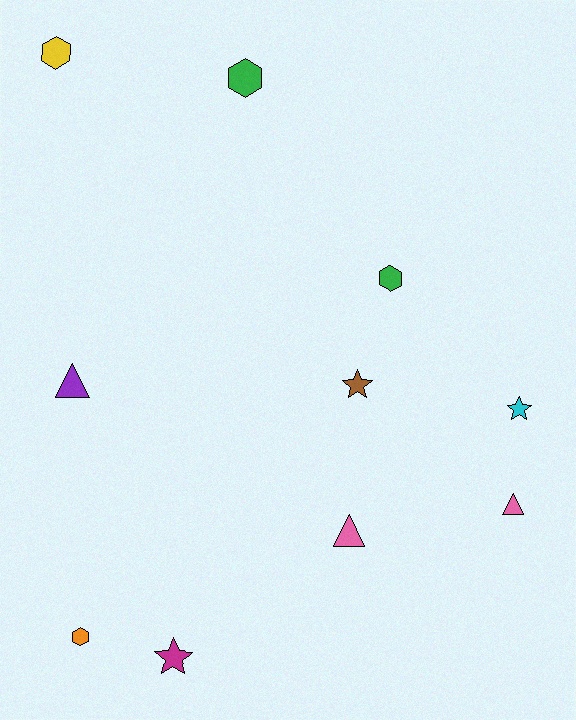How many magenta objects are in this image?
There is 1 magenta object.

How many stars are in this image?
There are 3 stars.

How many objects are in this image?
There are 10 objects.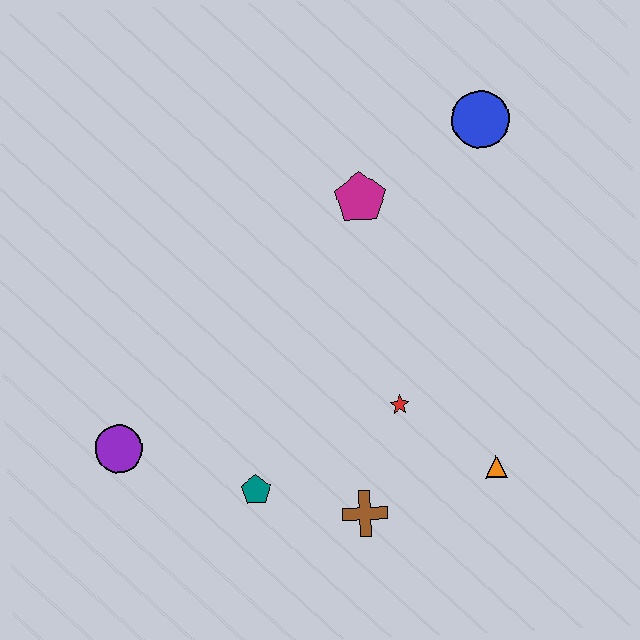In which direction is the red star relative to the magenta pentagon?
The red star is below the magenta pentagon.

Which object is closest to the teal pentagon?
The brown cross is closest to the teal pentagon.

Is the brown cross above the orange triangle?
No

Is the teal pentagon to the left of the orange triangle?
Yes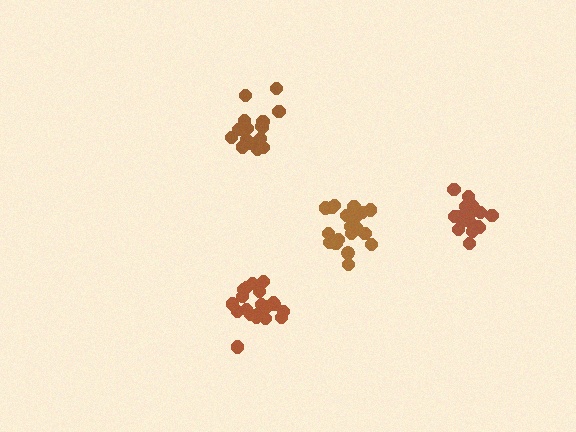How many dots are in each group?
Group 1: 20 dots, Group 2: 20 dots, Group 3: 19 dots, Group 4: 16 dots (75 total).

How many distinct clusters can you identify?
There are 4 distinct clusters.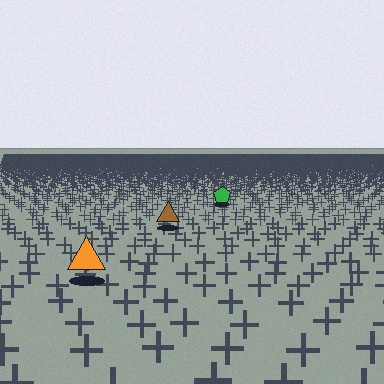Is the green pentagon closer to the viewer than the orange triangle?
No. The orange triangle is closer — you can tell from the texture gradient: the ground texture is coarser near it.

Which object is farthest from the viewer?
The green pentagon is farthest from the viewer. It appears smaller and the ground texture around it is denser.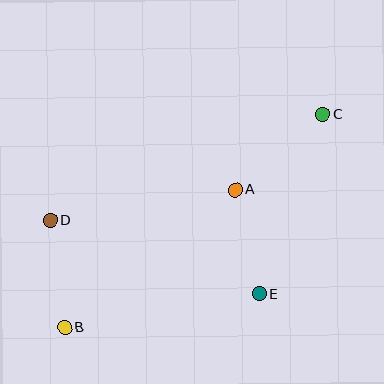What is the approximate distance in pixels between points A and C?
The distance between A and C is approximately 116 pixels.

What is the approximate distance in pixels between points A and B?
The distance between A and B is approximately 219 pixels.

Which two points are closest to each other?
Points A and E are closest to each other.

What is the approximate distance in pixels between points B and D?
The distance between B and D is approximately 108 pixels.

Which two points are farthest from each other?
Points B and C are farthest from each other.